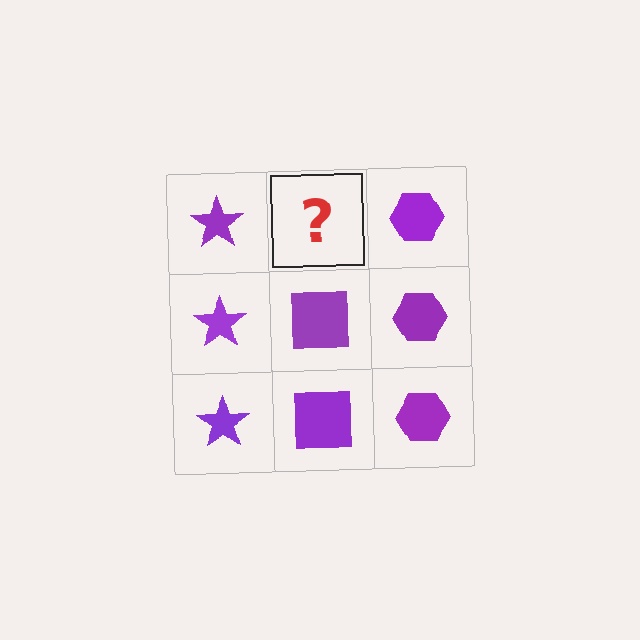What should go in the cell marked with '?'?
The missing cell should contain a purple square.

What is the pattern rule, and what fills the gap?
The rule is that each column has a consistent shape. The gap should be filled with a purple square.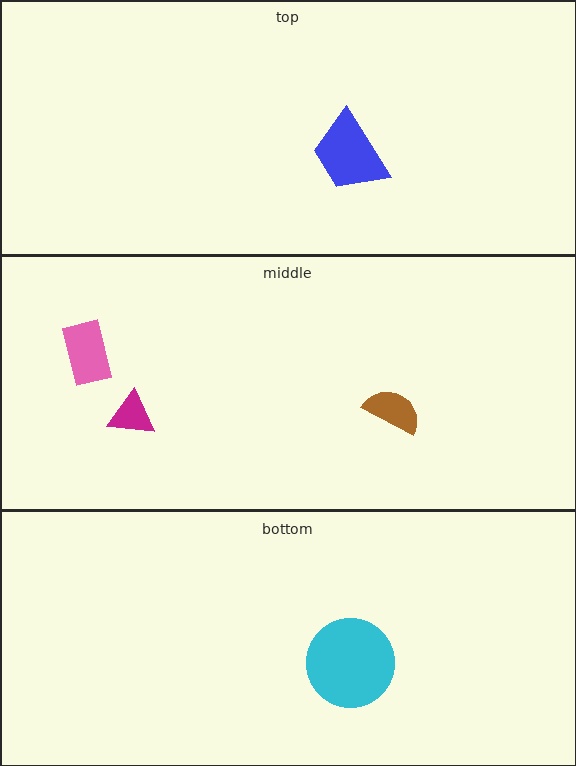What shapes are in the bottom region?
The cyan circle.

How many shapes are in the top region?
1.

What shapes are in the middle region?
The brown semicircle, the pink rectangle, the magenta triangle.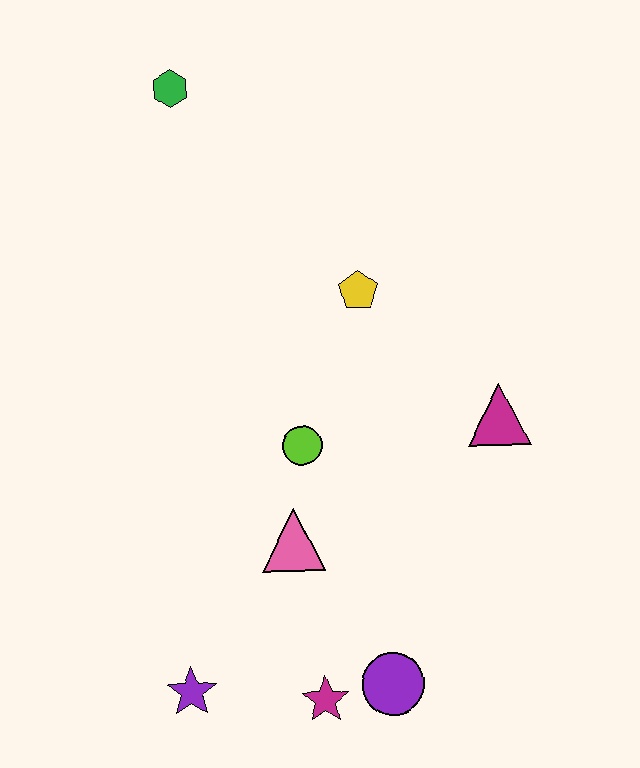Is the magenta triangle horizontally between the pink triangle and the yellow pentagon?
No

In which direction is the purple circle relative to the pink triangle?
The purple circle is below the pink triangle.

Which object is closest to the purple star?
The magenta star is closest to the purple star.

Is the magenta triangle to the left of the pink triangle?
No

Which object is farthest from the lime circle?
The green hexagon is farthest from the lime circle.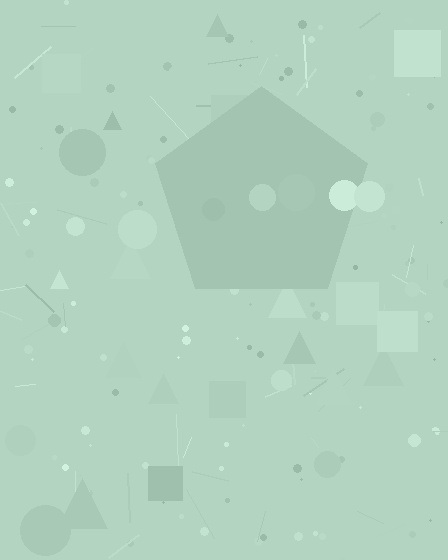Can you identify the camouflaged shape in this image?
The camouflaged shape is a pentagon.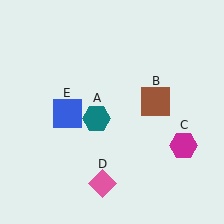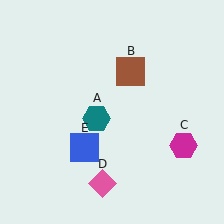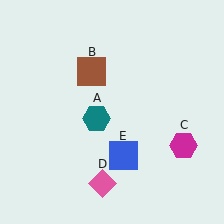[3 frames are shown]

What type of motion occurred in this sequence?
The brown square (object B), blue square (object E) rotated counterclockwise around the center of the scene.